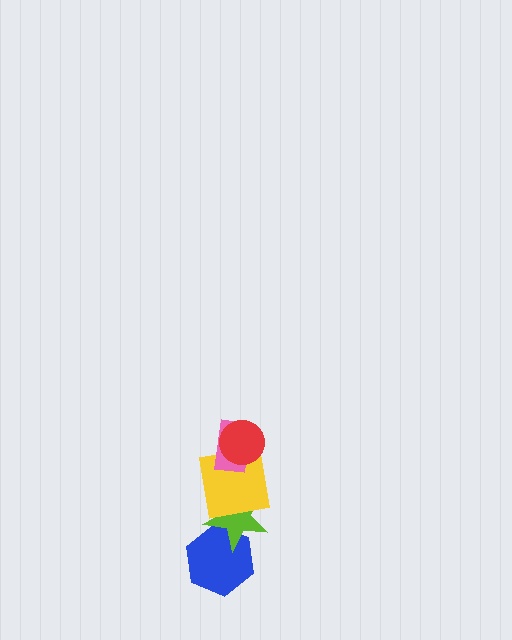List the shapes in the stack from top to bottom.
From top to bottom: the red circle, the pink rectangle, the yellow square, the lime star, the blue hexagon.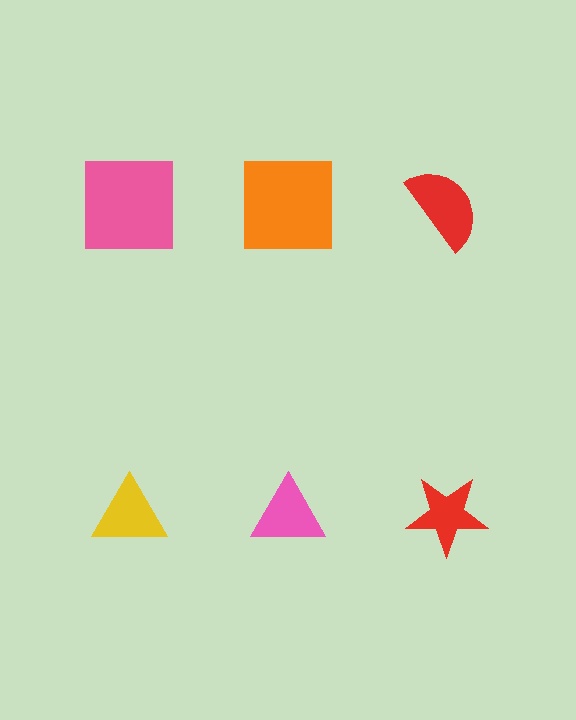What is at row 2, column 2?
A pink triangle.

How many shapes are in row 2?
3 shapes.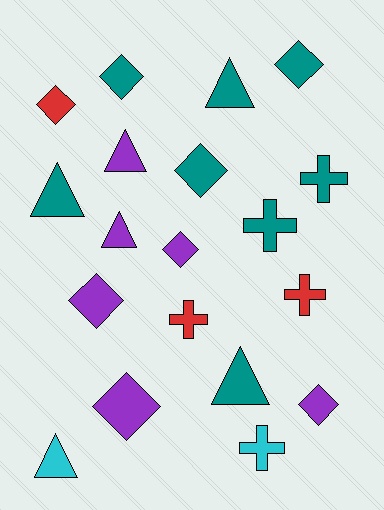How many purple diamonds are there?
There are 4 purple diamonds.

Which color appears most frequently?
Teal, with 8 objects.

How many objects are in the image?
There are 19 objects.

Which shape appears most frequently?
Diamond, with 8 objects.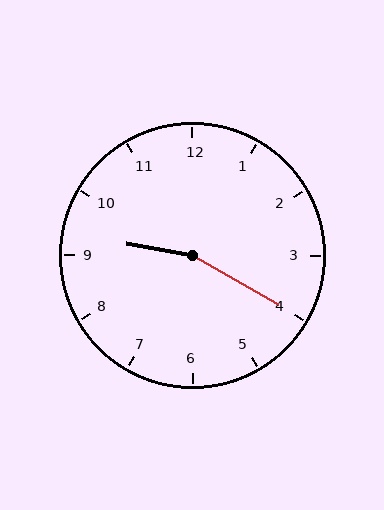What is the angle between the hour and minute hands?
Approximately 160 degrees.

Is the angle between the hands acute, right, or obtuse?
It is obtuse.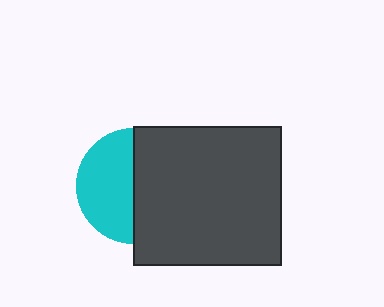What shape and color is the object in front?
The object in front is a dark gray rectangle.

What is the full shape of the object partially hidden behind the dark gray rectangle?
The partially hidden object is a cyan circle.